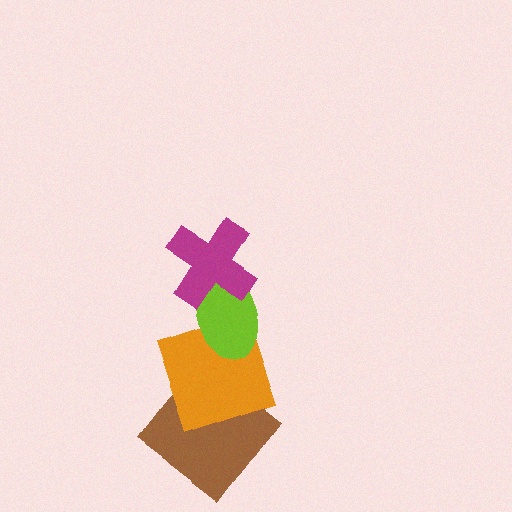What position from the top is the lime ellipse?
The lime ellipse is 2nd from the top.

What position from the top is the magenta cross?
The magenta cross is 1st from the top.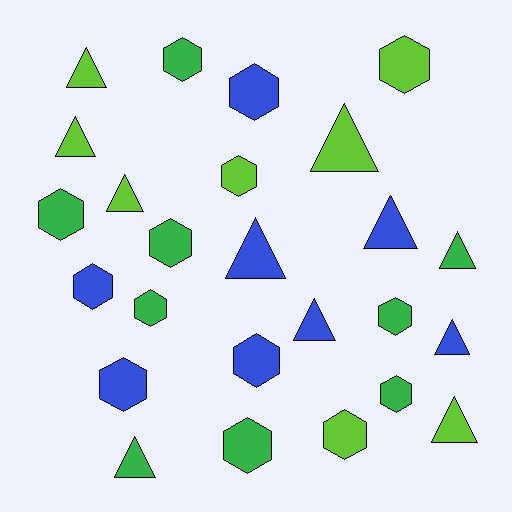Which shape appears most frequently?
Hexagon, with 14 objects.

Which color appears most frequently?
Green, with 9 objects.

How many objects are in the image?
There are 25 objects.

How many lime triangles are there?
There are 5 lime triangles.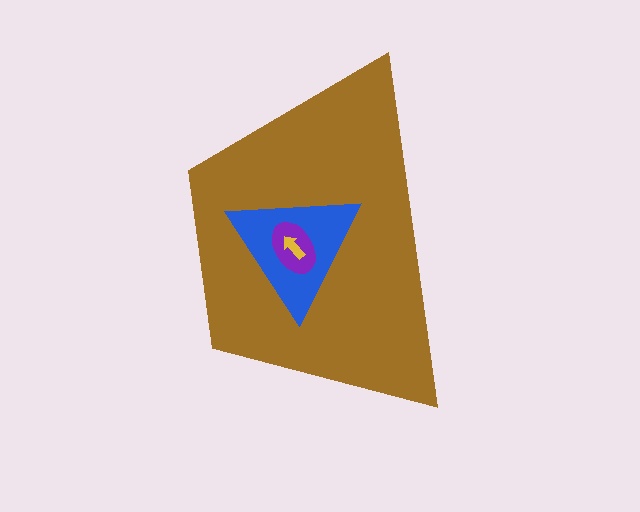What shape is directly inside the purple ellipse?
The yellow arrow.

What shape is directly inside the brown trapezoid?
The blue triangle.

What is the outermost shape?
The brown trapezoid.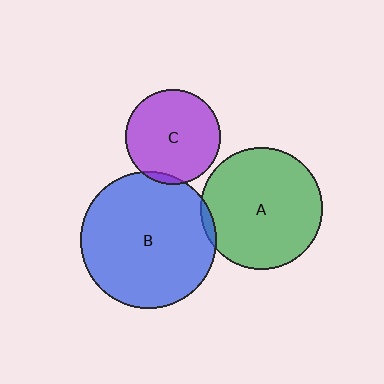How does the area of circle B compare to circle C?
Approximately 2.1 times.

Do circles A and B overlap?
Yes.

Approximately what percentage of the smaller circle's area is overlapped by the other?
Approximately 5%.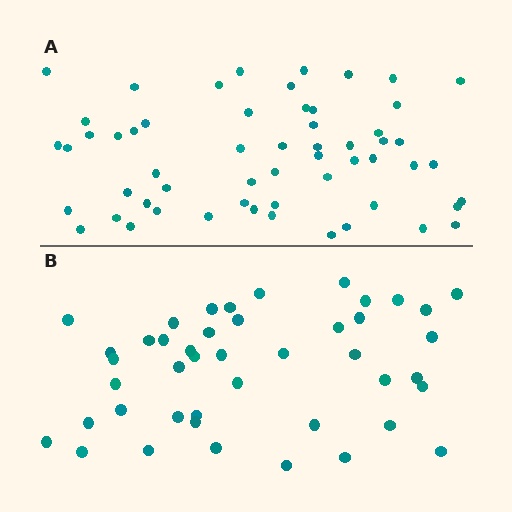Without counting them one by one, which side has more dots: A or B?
Region A (the top region) has more dots.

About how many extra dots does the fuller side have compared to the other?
Region A has approximately 15 more dots than region B.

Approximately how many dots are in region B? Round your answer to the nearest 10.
About 40 dots. (The exact count is 44, which rounds to 40.)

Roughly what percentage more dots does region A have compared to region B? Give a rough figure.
About 30% more.